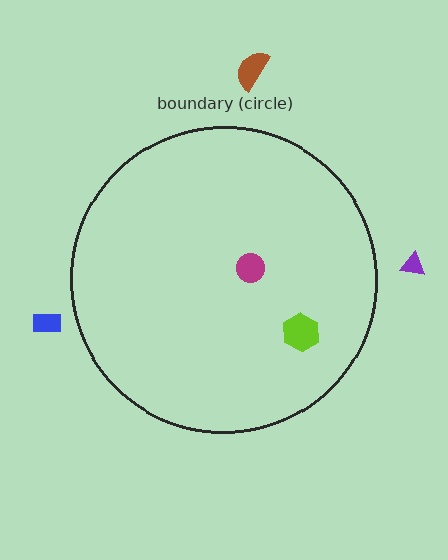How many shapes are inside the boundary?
2 inside, 3 outside.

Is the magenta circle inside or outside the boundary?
Inside.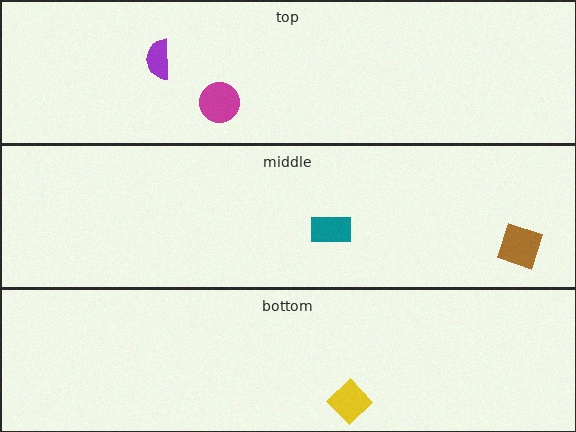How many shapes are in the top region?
2.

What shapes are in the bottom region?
The yellow diamond.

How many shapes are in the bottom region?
1.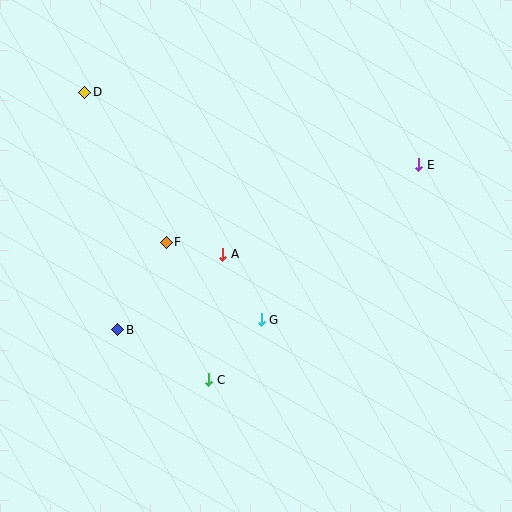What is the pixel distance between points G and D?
The distance between G and D is 288 pixels.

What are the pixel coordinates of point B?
Point B is at (118, 330).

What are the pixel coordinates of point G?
Point G is at (261, 320).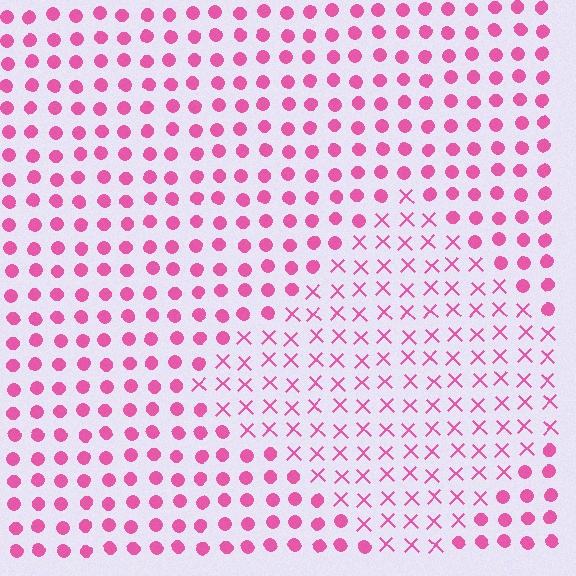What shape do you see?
I see a diamond.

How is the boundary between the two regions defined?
The boundary is defined by a change in element shape: X marks inside vs. circles outside. All elements share the same color and spacing.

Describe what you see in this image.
The image is filled with small pink elements arranged in a uniform grid. A diamond-shaped region contains X marks, while the surrounding area contains circles. The boundary is defined purely by the change in element shape.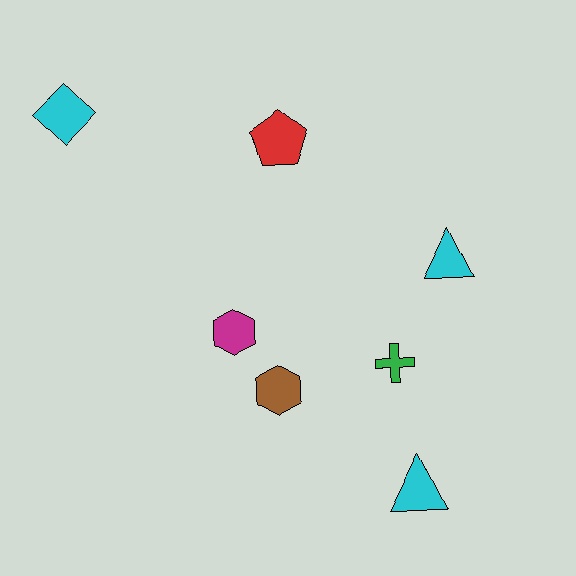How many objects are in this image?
There are 7 objects.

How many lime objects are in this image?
There are no lime objects.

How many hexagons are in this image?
There are 2 hexagons.